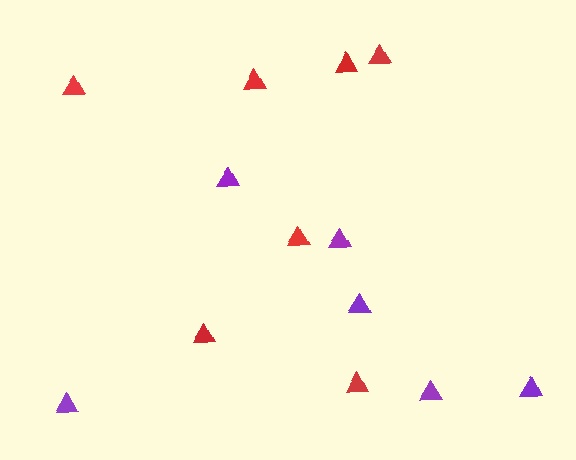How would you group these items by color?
There are 2 groups: one group of purple triangles (6) and one group of red triangles (7).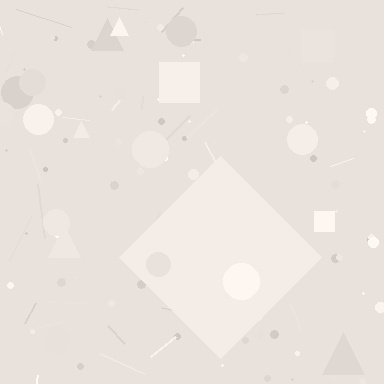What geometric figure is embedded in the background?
A diamond is embedded in the background.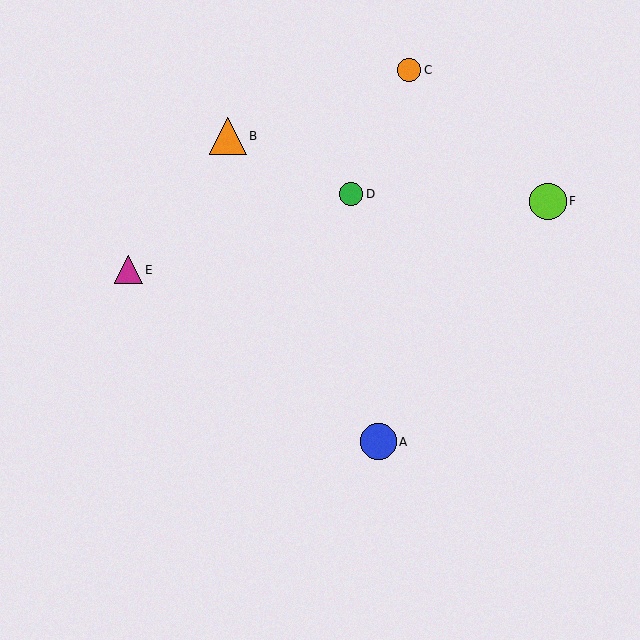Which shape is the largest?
The orange triangle (labeled B) is the largest.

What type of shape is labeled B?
Shape B is an orange triangle.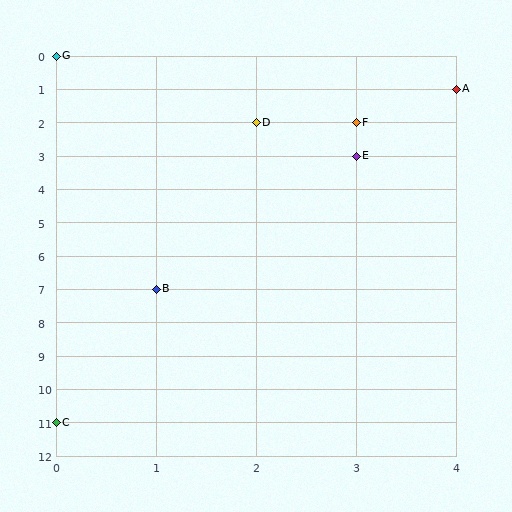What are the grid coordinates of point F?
Point F is at grid coordinates (3, 2).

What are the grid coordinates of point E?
Point E is at grid coordinates (3, 3).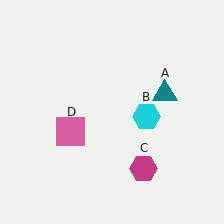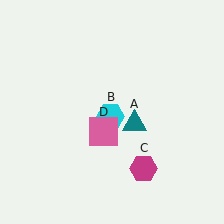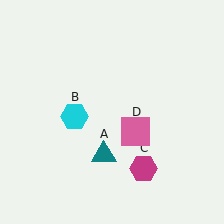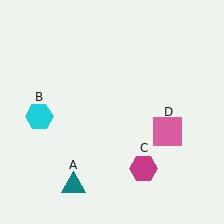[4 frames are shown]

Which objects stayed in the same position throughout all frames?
Magenta hexagon (object C) remained stationary.